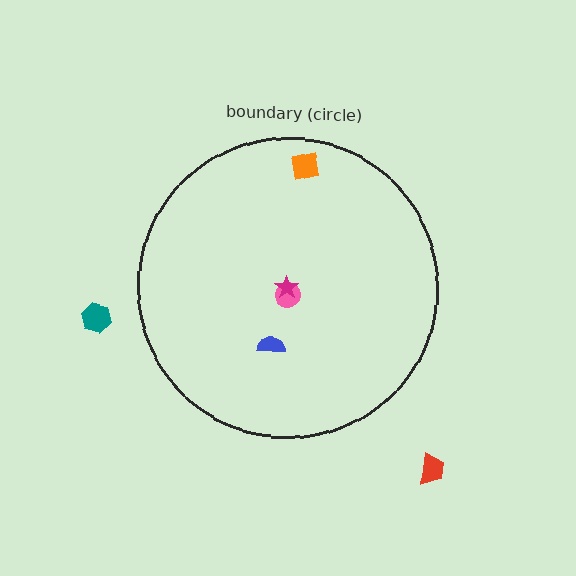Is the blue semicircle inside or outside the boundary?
Inside.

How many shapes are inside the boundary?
4 inside, 2 outside.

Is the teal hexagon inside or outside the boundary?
Outside.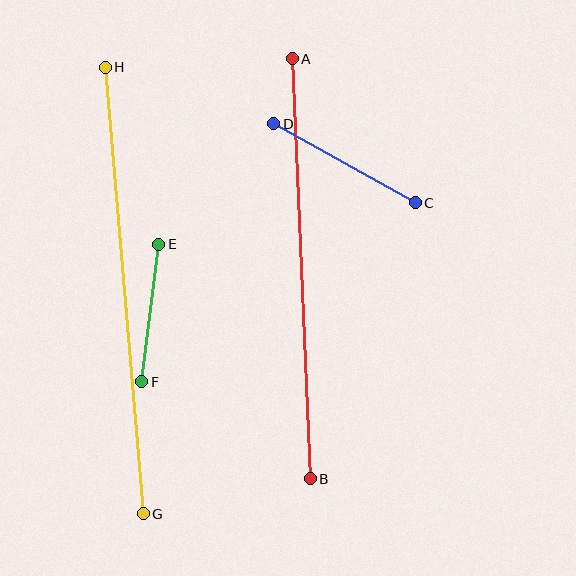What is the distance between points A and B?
The distance is approximately 420 pixels.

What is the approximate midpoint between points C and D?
The midpoint is at approximately (345, 163) pixels.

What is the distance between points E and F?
The distance is approximately 139 pixels.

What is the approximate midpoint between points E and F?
The midpoint is at approximately (150, 313) pixels.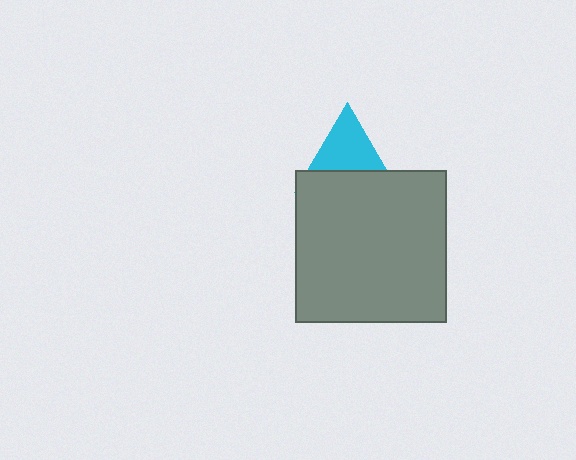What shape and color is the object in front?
The object in front is a gray square.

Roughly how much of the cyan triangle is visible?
About half of it is visible (roughly 55%).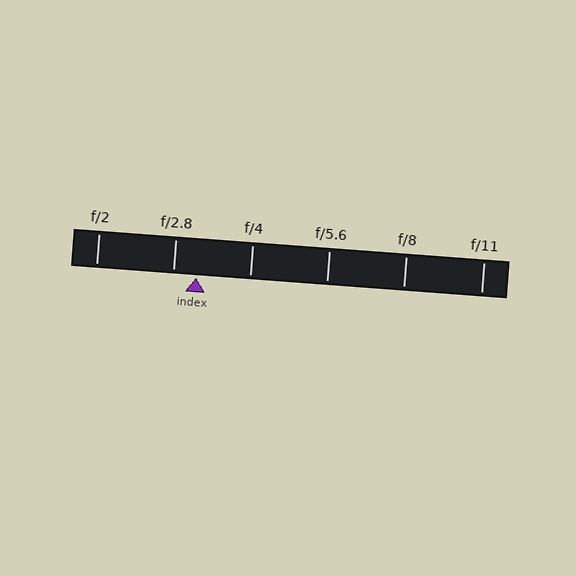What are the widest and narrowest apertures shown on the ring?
The widest aperture shown is f/2 and the narrowest is f/11.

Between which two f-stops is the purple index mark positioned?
The index mark is between f/2.8 and f/4.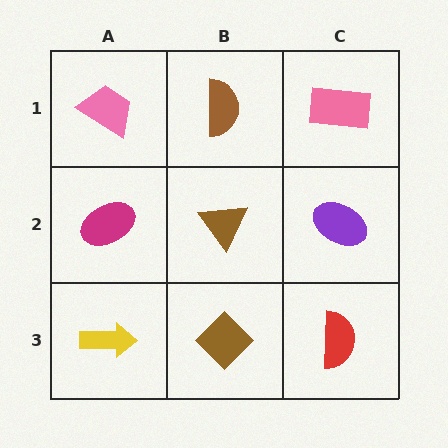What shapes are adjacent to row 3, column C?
A purple ellipse (row 2, column C), a brown diamond (row 3, column B).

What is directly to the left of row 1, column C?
A brown semicircle.